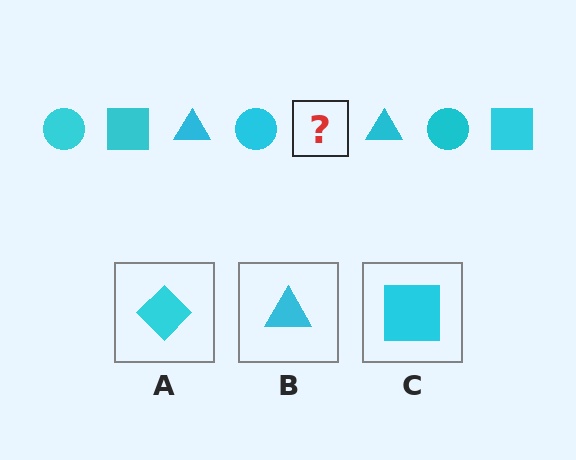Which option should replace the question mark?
Option C.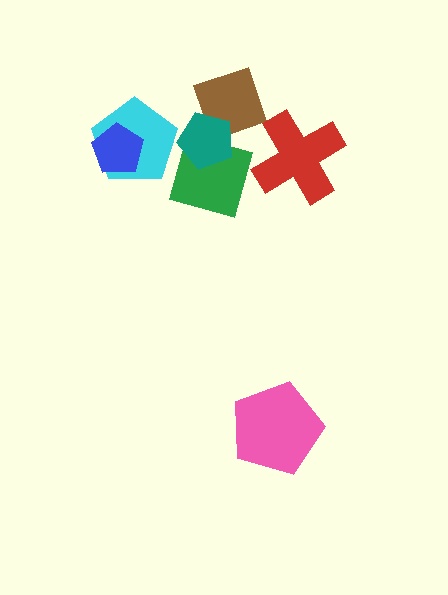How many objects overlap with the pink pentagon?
0 objects overlap with the pink pentagon.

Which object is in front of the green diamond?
The teal pentagon is in front of the green diamond.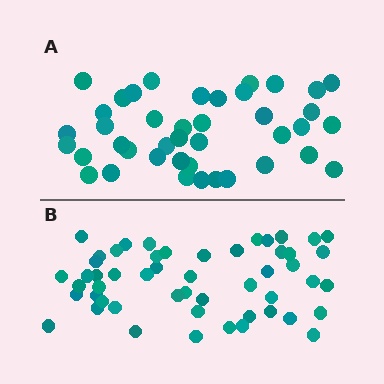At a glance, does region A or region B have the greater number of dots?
Region B (the bottom region) has more dots.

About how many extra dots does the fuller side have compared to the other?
Region B has roughly 12 or so more dots than region A.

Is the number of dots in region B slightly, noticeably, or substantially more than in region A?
Region B has noticeably more, but not dramatically so. The ratio is roughly 1.3 to 1.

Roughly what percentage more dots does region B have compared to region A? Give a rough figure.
About 25% more.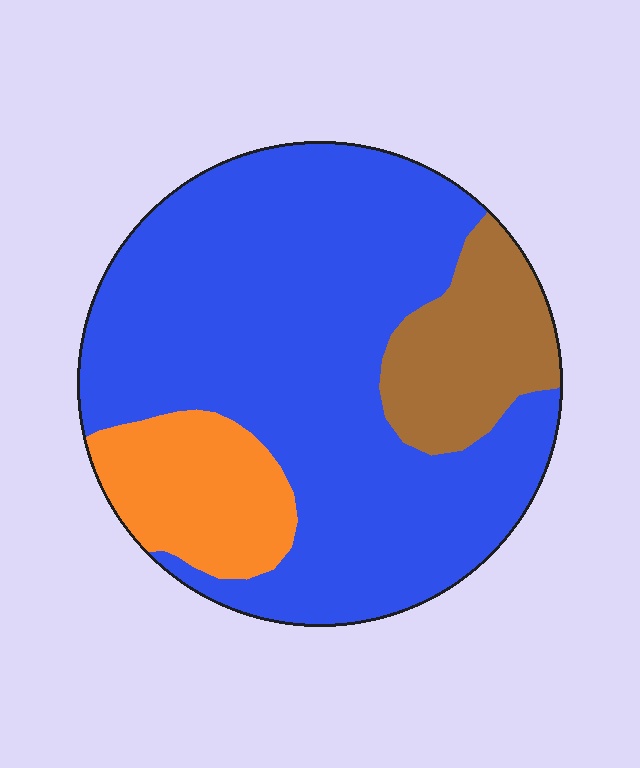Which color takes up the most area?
Blue, at roughly 70%.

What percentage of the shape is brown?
Brown covers 15% of the shape.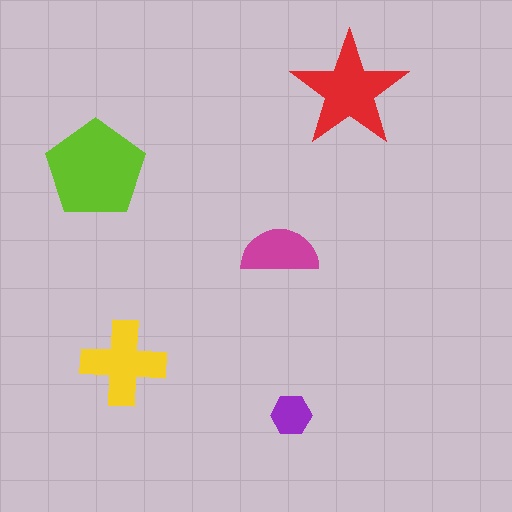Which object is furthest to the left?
The lime pentagon is leftmost.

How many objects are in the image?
There are 5 objects in the image.